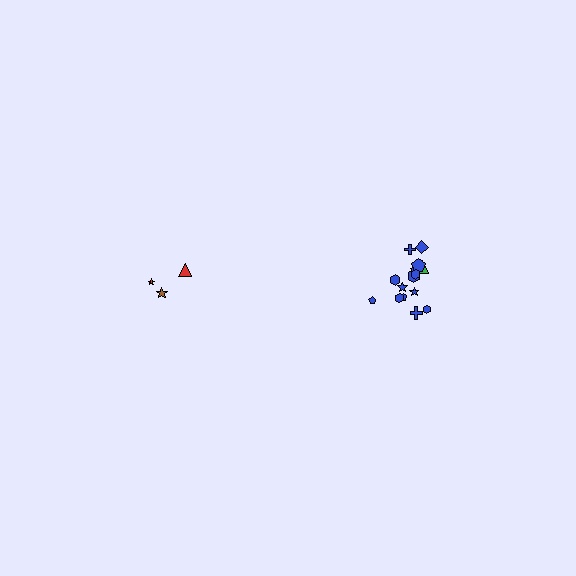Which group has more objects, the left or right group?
The right group.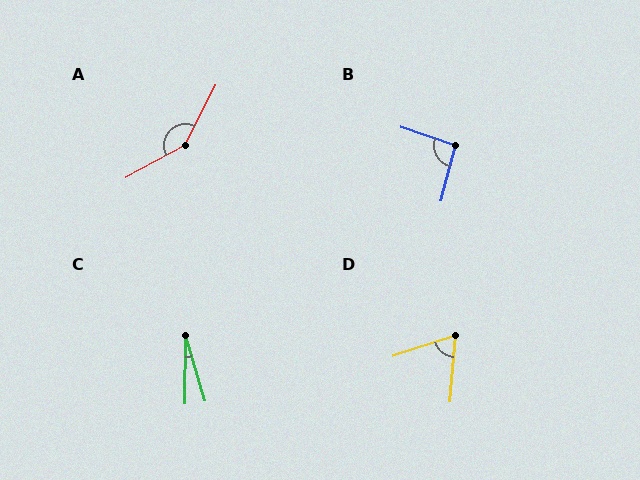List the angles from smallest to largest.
C (17°), D (67°), B (95°), A (144°).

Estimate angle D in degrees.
Approximately 67 degrees.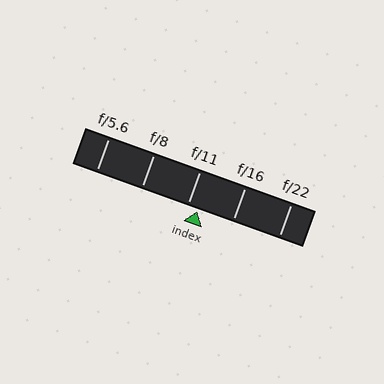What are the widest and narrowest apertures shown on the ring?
The widest aperture shown is f/5.6 and the narrowest is f/22.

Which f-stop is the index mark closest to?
The index mark is closest to f/11.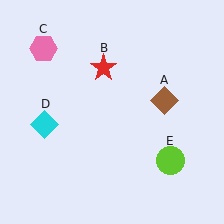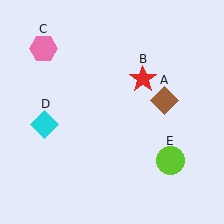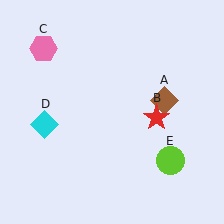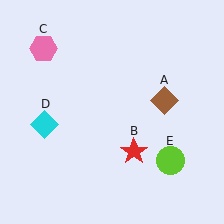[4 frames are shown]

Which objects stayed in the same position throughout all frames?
Brown diamond (object A) and pink hexagon (object C) and cyan diamond (object D) and lime circle (object E) remained stationary.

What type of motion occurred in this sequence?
The red star (object B) rotated clockwise around the center of the scene.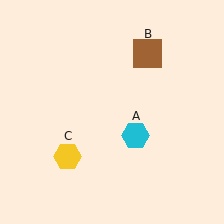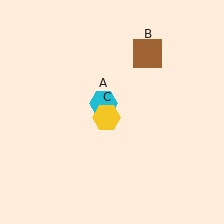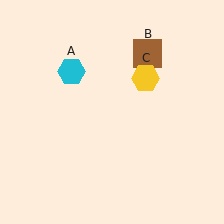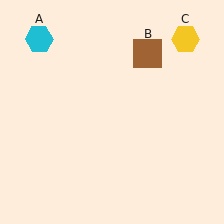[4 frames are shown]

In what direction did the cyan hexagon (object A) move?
The cyan hexagon (object A) moved up and to the left.